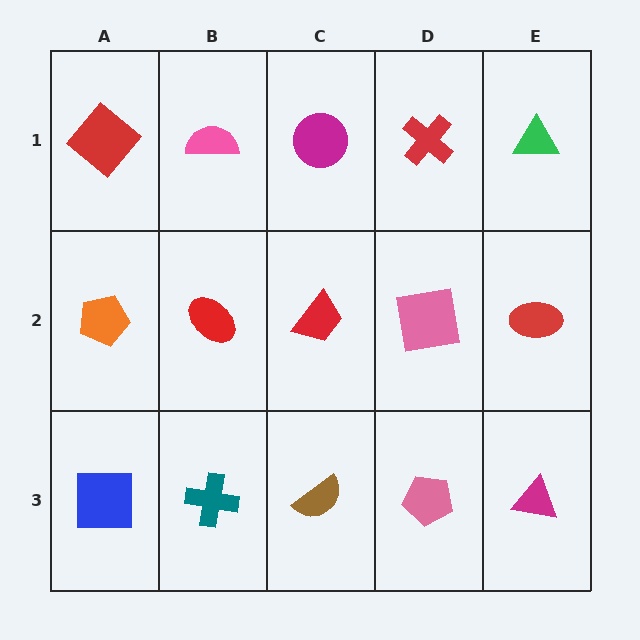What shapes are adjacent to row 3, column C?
A red trapezoid (row 2, column C), a teal cross (row 3, column B), a pink pentagon (row 3, column D).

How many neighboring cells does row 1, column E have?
2.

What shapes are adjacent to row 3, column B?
A red ellipse (row 2, column B), a blue square (row 3, column A), a brown semicircle (row 3, column C).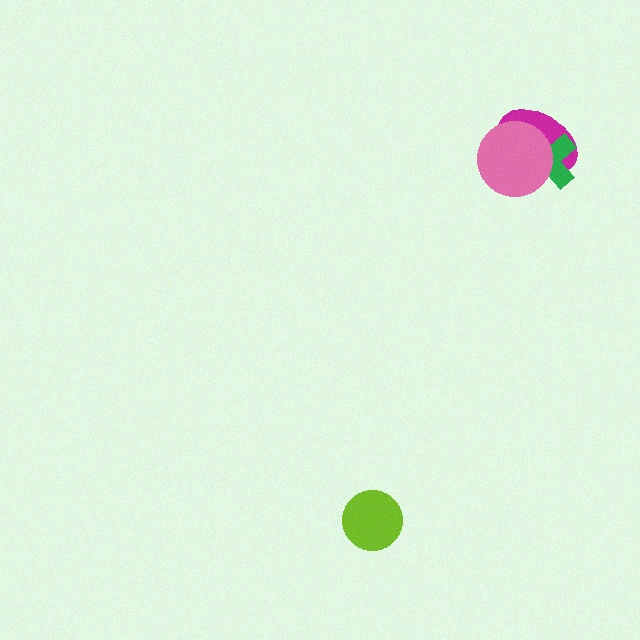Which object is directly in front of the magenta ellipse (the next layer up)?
The green cross is directly in front of the magenta ellipse.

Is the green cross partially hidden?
Yes, it is partially covered by another shape.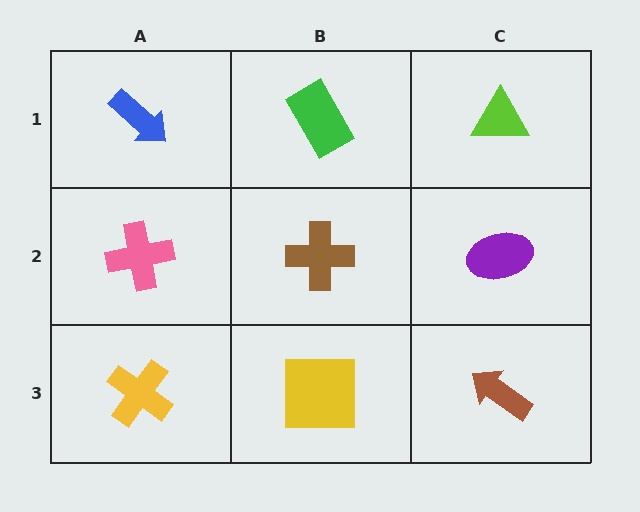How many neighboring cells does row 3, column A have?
2.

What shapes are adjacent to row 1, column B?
A brown cross (row 2, column B), a blue arrow (row 1, column A), a lime triangle (row 1, column C).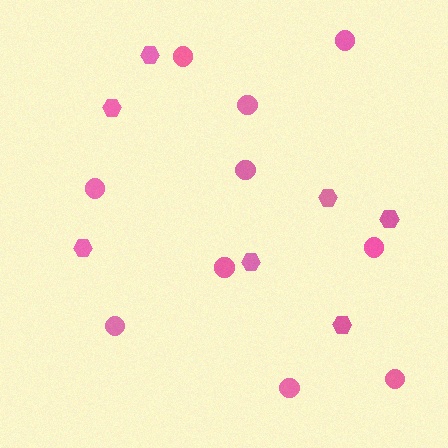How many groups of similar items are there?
There are 2 groups: one group of circles (10) and one group of hexagons (7).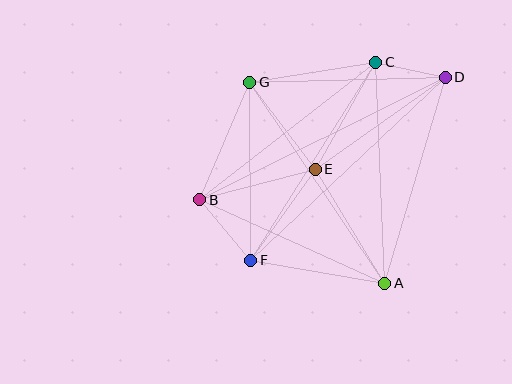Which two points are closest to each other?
Points C and D are closest to each other.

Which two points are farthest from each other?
Points B and D are farthest from each other.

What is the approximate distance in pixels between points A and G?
The distance between A and G is approximately 242 pixels.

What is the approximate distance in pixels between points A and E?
The distance between A and E is approximately 134 pixels.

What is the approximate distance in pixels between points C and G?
The distance between C and G is approximately 128 pixels.